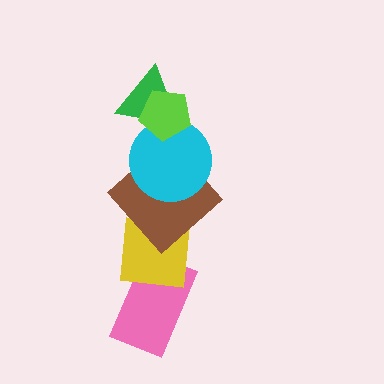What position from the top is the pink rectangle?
The pink rectangle is 6th from the top.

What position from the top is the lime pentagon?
The lime pentagon is 1st from the top.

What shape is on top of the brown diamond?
The cyan circle is on top of the brown diamond.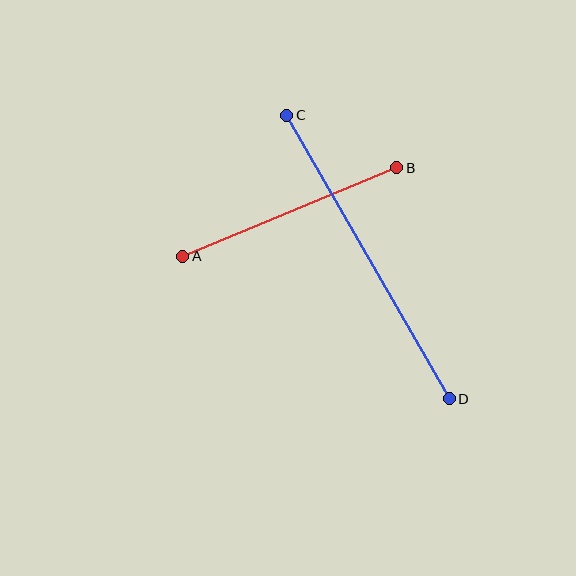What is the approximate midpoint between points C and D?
The midpoint is at approximately (368, 257) pixels.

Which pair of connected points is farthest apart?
Points C and D are farthest apart.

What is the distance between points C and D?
The distance is approximately 327 pixels.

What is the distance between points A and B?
The distance is approximately 232 pixels.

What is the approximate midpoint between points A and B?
The midpoint is at approximately (290, 212) pixels.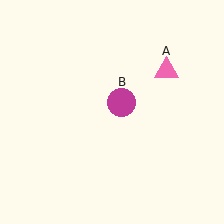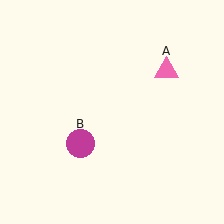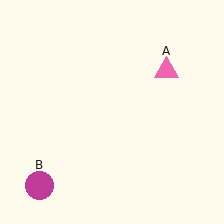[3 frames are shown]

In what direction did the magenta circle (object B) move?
The magenta circle (object B) moved down and to the left.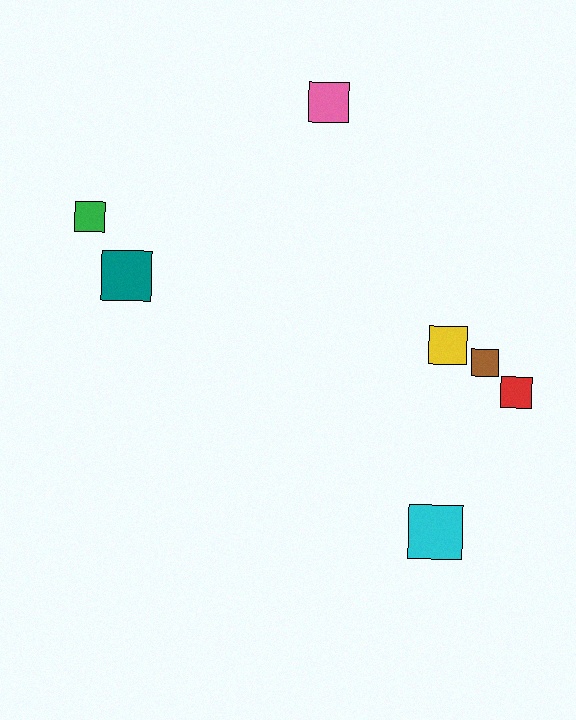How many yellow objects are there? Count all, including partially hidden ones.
There is 1 yellow object.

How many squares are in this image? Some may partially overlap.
There are 7 squares.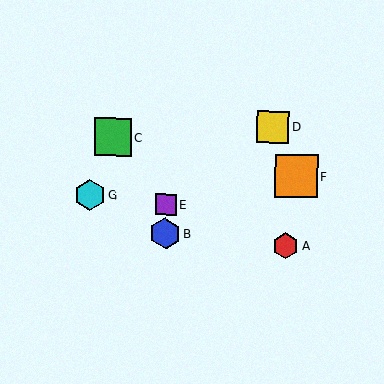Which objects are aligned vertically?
Objects B, E are aligned vertically.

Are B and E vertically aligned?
Yes, both are at x≈165.